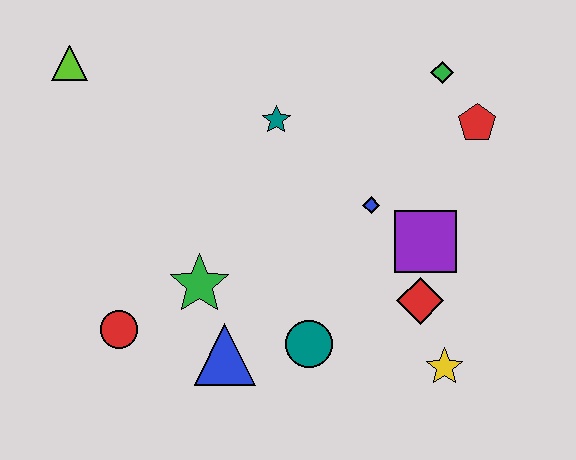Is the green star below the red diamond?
No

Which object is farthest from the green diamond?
The red circle is farthest from the green diamond.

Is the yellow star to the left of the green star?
No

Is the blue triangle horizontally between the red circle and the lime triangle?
No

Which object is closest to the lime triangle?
The teal star is closest to the lime triangle.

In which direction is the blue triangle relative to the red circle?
The blue triangle is to the right of the red circle.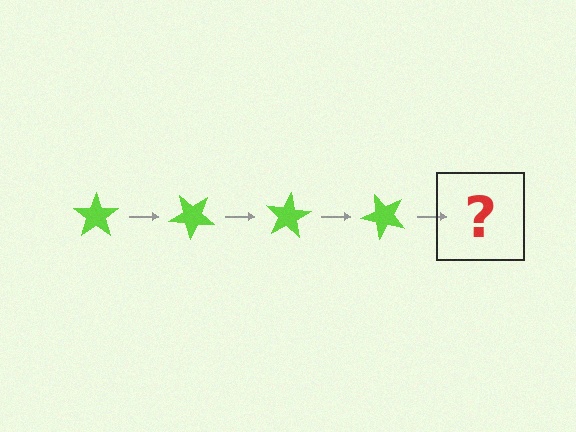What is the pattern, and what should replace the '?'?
The pattern is that the star rotates 40 degrees each step. The '?' should be a lime star rotated 160 degrees.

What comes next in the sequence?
The next element should be a lime star rotated 160 degrees.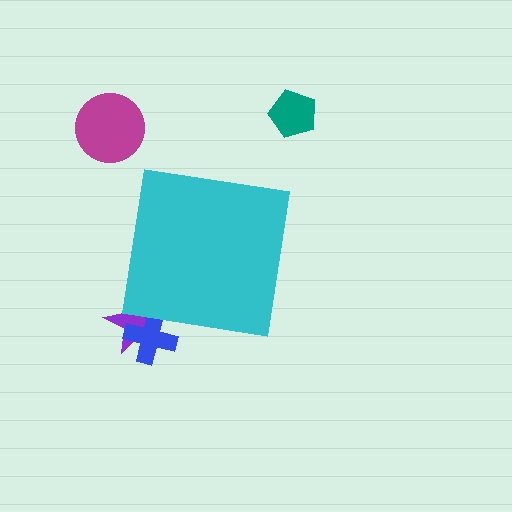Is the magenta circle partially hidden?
No, the magenta circle is fully visible.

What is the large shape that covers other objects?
A cyan square.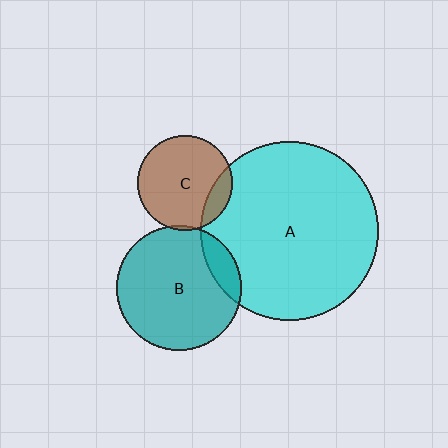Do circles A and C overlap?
Yes.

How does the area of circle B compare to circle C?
Approximately 1.7 times.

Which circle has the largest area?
Circle A (cyan).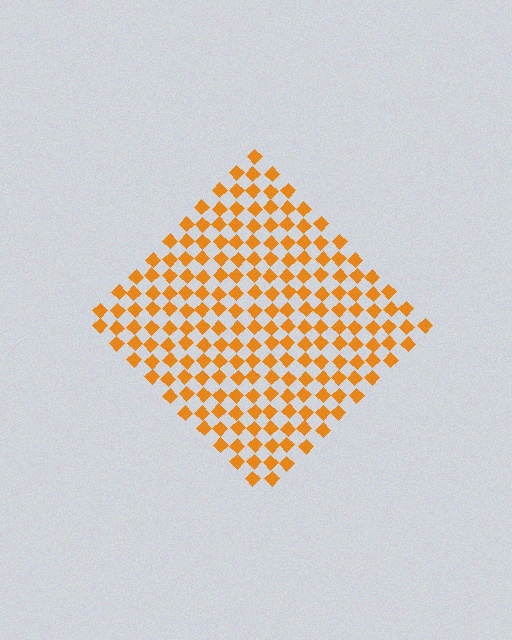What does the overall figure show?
The overall figure shows a diamond.